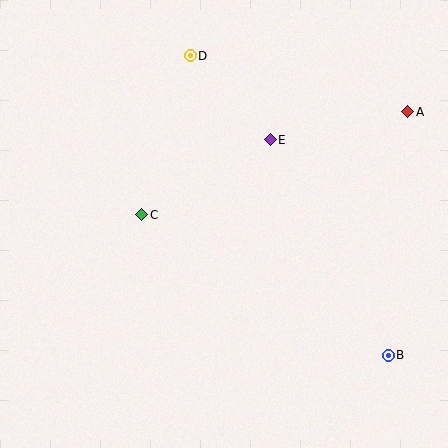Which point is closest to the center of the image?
Point C at (142, 215) is closest to the center.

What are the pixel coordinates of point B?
Point B is at (388, 356).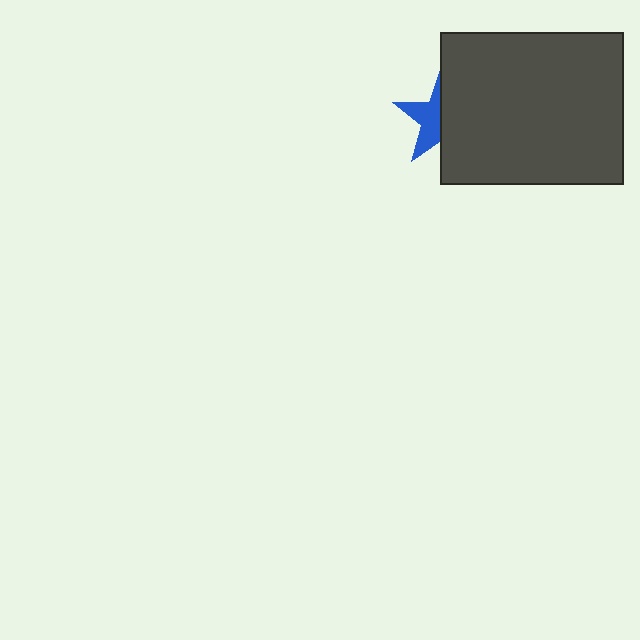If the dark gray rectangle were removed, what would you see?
You would see the complete blue star.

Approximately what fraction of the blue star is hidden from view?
Roughly 55% of the blue star is hidden behind the dark gray rectangle.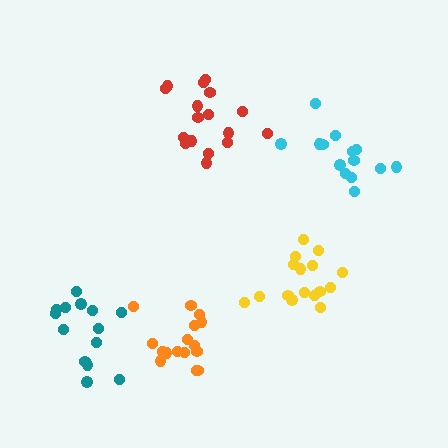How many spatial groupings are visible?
There are 5 spatial groupings.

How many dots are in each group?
Group 1: 17 dots, Group 2: 16 dots, Group 3: 14 dots, Group 4: 14 dots, Group 5: 16 dots (77 total).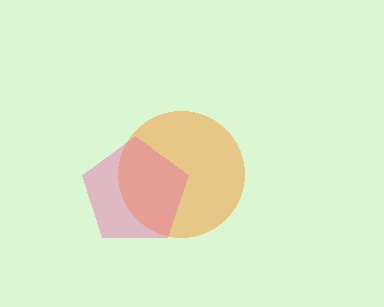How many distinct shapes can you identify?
There are 2 distinct shapes: an orange circle, a pink pentagon.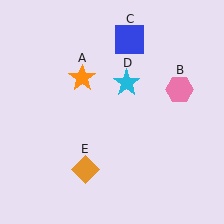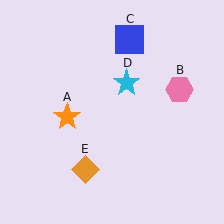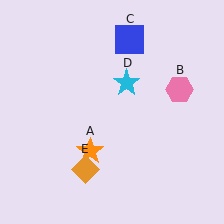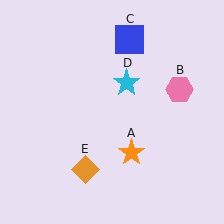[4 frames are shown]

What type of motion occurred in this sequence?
The orange star (object A) rotated counterclockwise around the center of the scene.